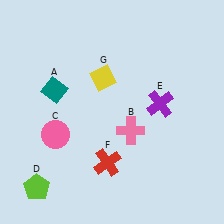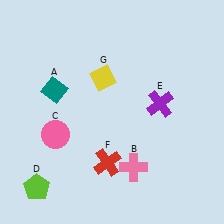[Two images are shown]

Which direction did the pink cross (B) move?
The pink cross (B) moved down.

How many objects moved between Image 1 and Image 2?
1 object moved between the two images.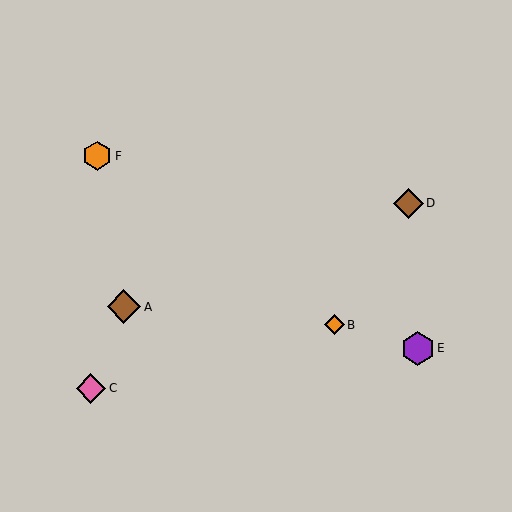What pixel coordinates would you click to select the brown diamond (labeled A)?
Click at (124, 307) to select the brown diamond A.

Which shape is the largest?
The brown diamond (labeled A) is the largest.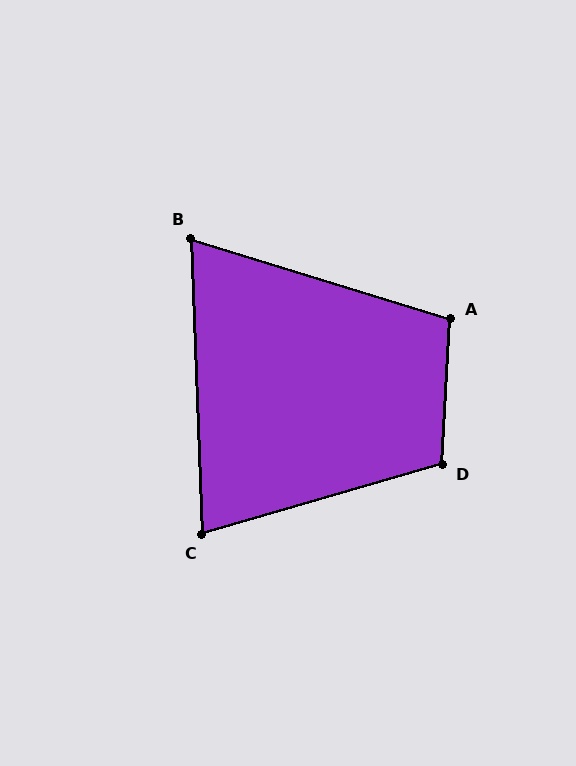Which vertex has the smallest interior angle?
B, at approximately 71 degrees.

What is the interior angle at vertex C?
Approximately 76 degrees (acute).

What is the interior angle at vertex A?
Approximately 104 degrees (obtuse).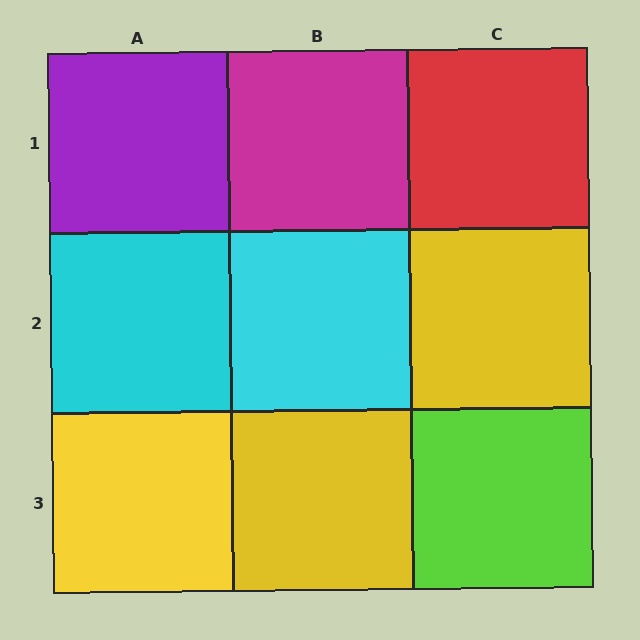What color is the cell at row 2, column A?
Cyan.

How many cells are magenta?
1 cell is magenta.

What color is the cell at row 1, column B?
Magenta.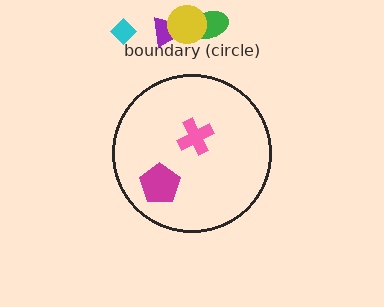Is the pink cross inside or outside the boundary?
Inside.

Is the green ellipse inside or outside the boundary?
Outside.